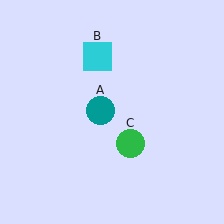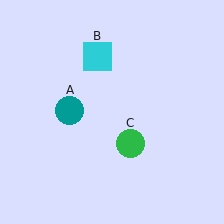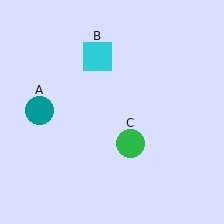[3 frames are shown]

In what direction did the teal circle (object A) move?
The teal circle (object A) moved left.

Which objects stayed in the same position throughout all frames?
Cyan square (object B) and green circle (object C) remained stationary.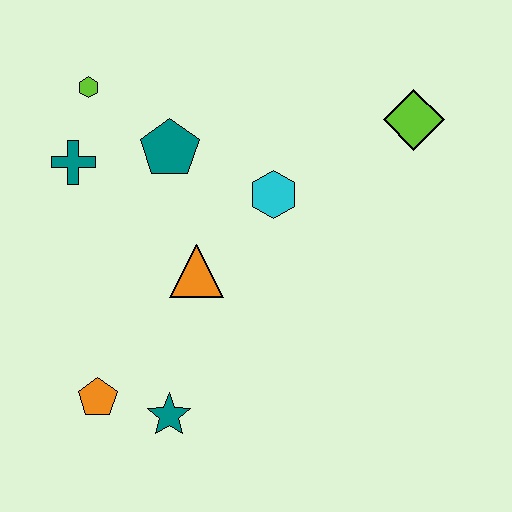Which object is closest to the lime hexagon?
The teal cross is closest to the lime hexagon.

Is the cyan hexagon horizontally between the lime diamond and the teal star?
Yes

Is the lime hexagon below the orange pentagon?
No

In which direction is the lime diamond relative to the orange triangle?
The lime diamond is to the right of the orange triangle.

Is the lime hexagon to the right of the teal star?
No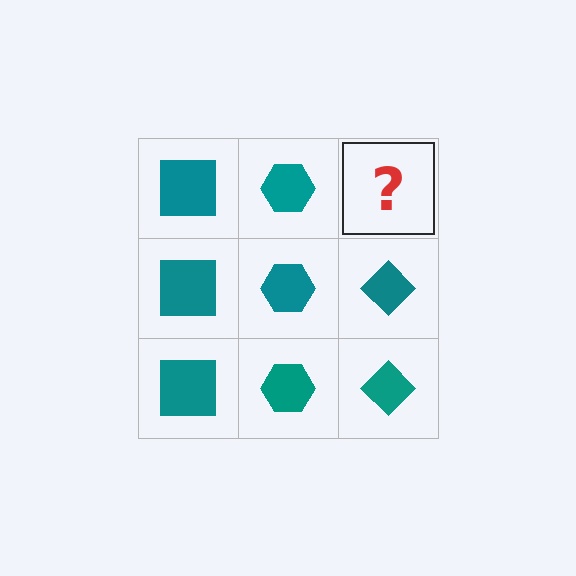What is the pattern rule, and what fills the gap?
The rule is that each column has a consistent shape. The gap should be filled with a teal diamond.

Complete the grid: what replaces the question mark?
The question mark should be replaced with a teal diamond.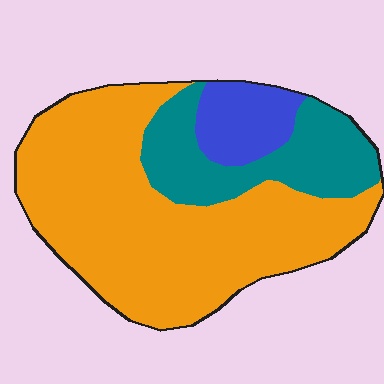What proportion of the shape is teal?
Teal covers around 25% of the shape.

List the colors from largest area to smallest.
From largest to smallest: orange, teal, blue.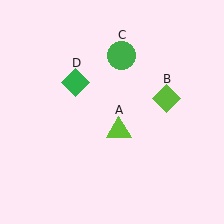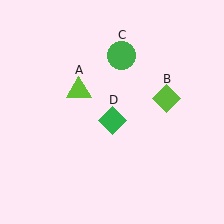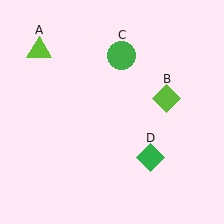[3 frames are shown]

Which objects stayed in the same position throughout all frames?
Lime diamond (object B) and green circle (object C) remained stationary.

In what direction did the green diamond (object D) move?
The green diamond (object D) moved down and to the right.